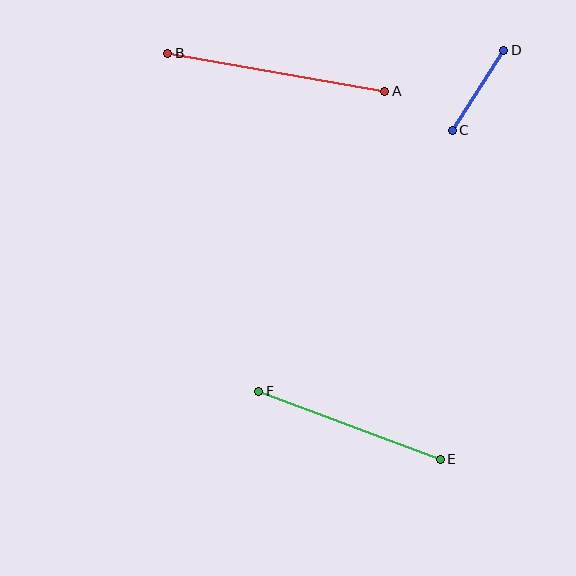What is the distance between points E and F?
The distance is approximately 194 pixels.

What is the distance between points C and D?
The distance is approximately 95 pixels.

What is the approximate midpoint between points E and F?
The midpoint is at approximately (349, 425) pixels.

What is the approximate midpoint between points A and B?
The midpoint is at approximately (276, 72) pixels.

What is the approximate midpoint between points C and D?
The midpoint is at approximately (478, 90) pixels.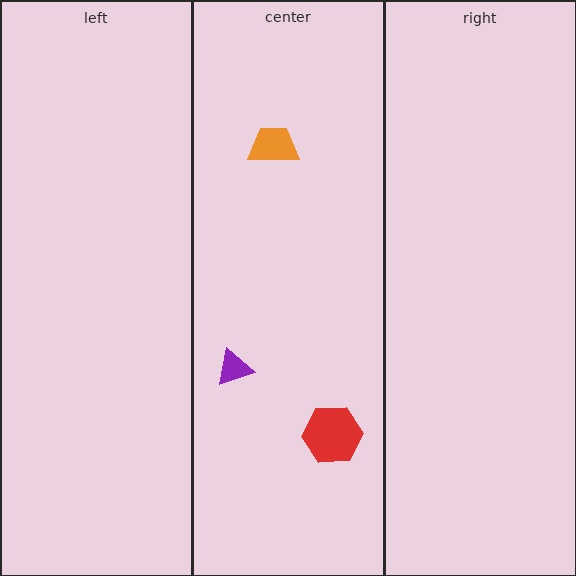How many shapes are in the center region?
3.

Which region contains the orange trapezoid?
The center region.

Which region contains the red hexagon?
The center region.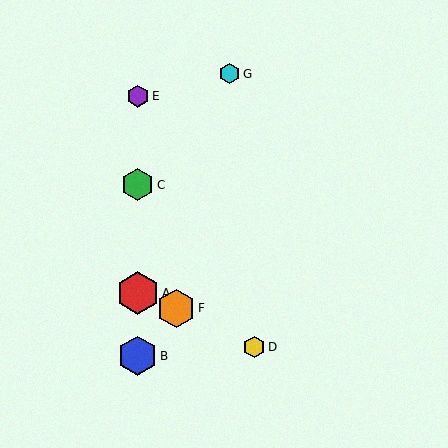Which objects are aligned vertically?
Objects A, B, C, E are aligned vertically.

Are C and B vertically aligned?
Yes, both are at x≈138.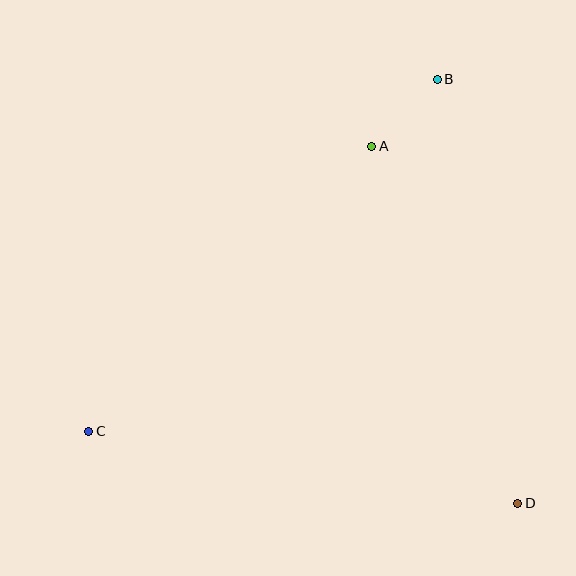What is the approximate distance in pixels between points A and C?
The distance between A and C is approximately 401 pixels.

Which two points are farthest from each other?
Points B and C are farthest from each other.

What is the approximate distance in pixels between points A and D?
The distance between A and D is approximately 386 pixels.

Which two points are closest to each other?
Points A and B are closest to each other.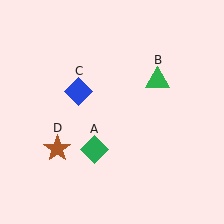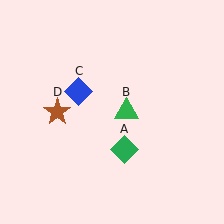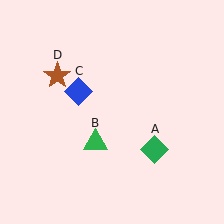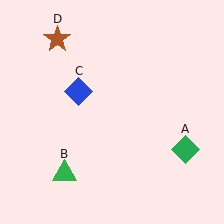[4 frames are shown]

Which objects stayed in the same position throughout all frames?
Blue diamond (object C) remained stationary.